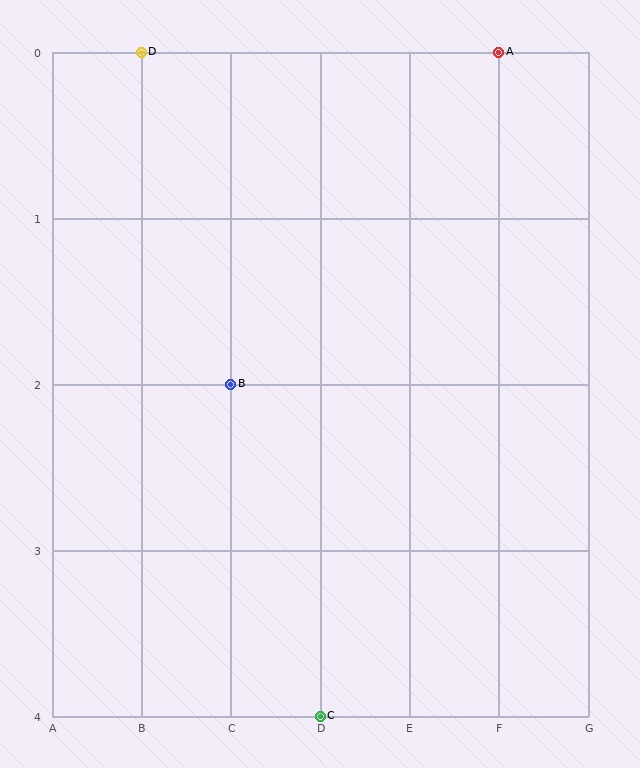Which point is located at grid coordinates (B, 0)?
Point D is at (B, 0).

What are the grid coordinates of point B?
Point B is at grid coordinates (C, 2).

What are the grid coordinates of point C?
Point C is at grid coordinates (D, 4).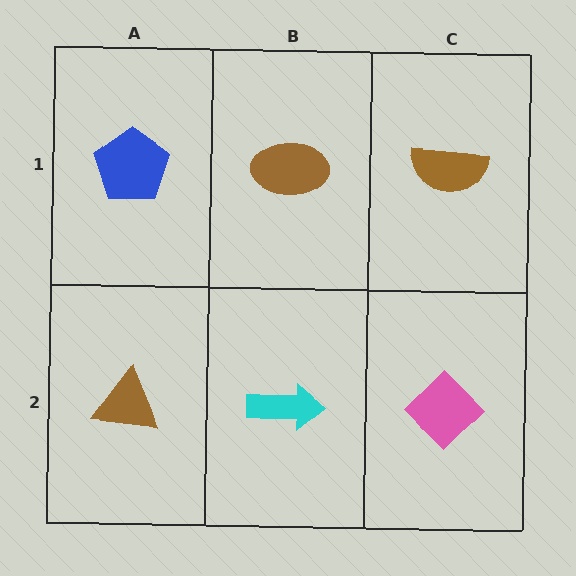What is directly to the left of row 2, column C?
A cyan arrow.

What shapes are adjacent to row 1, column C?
A pink diamond (row 2, column C), a brown ellipse (row 1, column B).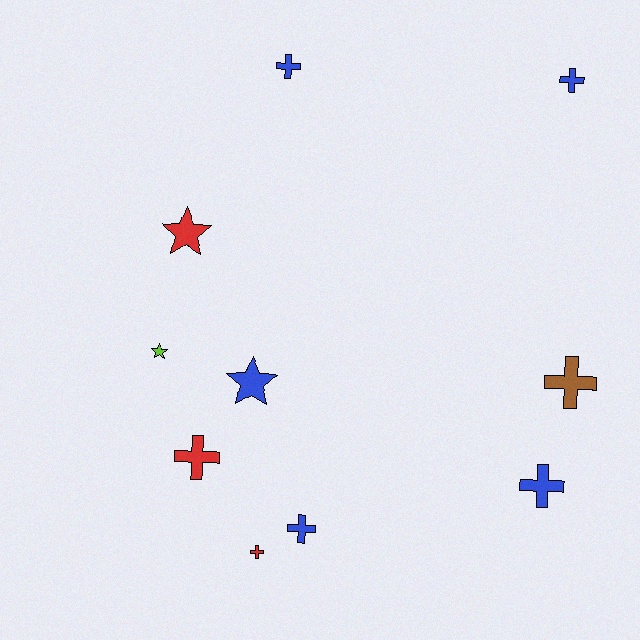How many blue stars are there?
There is 1 blue star.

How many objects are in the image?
There are 10 objects.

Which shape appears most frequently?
Cross, with 7 objects.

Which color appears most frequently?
Blue, with 5 objects.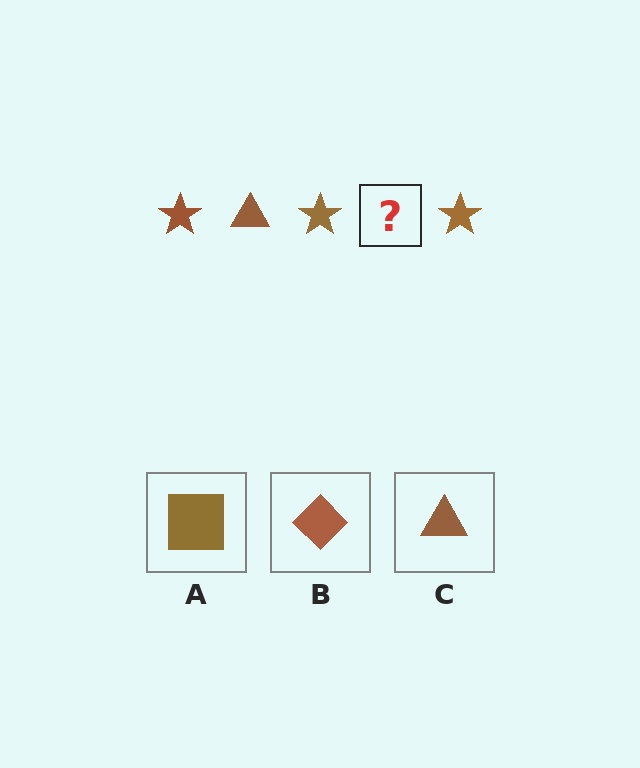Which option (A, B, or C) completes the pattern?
C.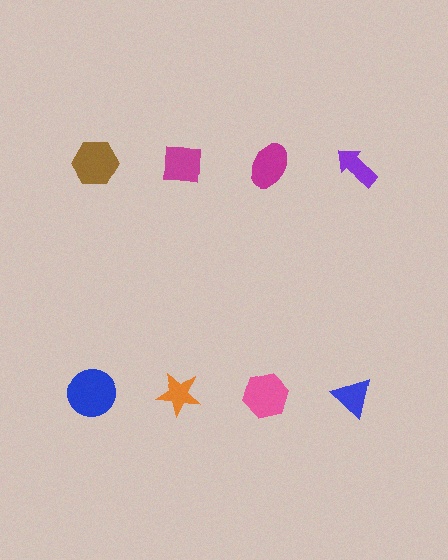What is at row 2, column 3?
A pink hexagon.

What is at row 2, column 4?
A blue triangle.